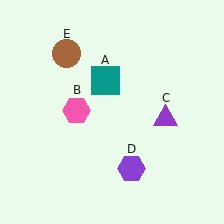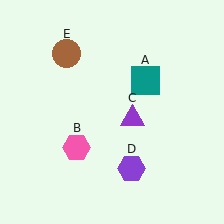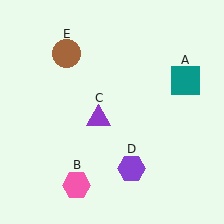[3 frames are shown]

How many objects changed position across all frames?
3 objects changed position: teal square (object A), pink hexagon (object B), purple triangle (object C).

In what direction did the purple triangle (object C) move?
The purple triangle (object C) moved left.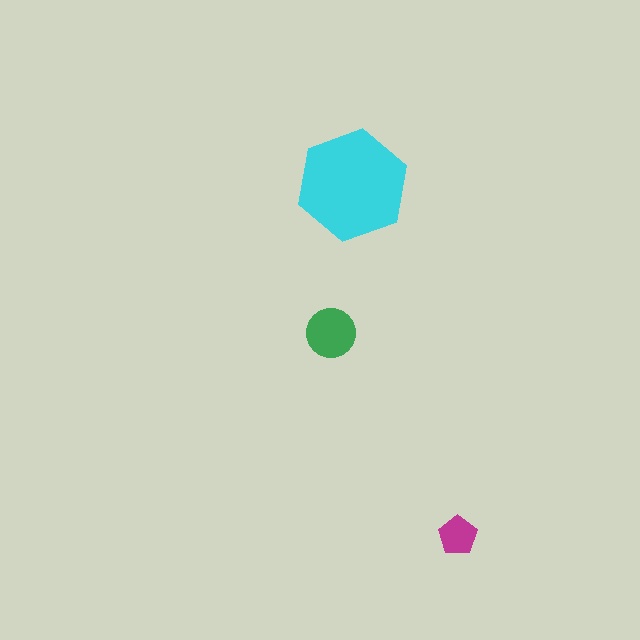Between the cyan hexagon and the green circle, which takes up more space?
The cyan hexagon.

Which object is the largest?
The cyan hexagon.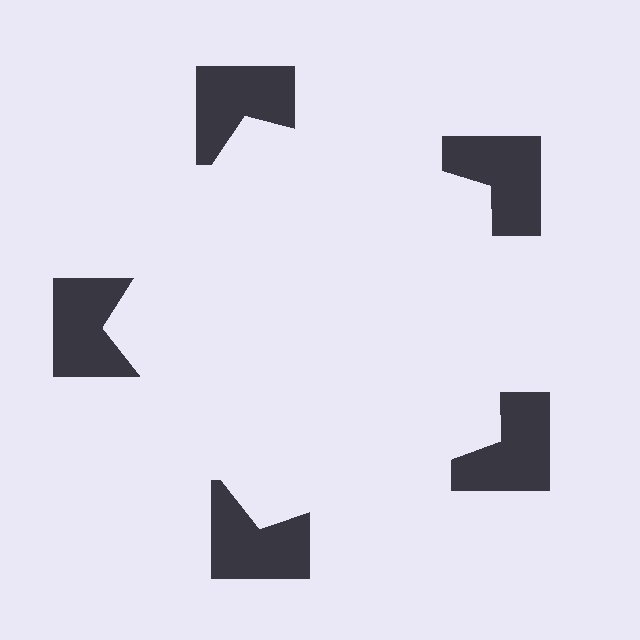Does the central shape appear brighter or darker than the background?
It typically appears slightly brighter than the background, even though no actual brightness change is drawn.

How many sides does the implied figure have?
5 sides.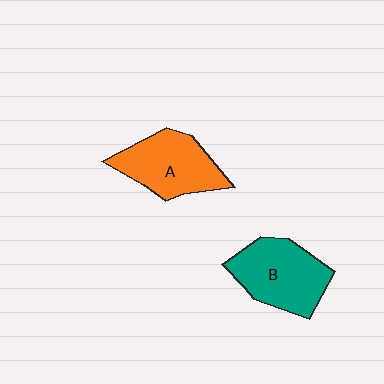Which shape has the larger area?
Shape B (teal).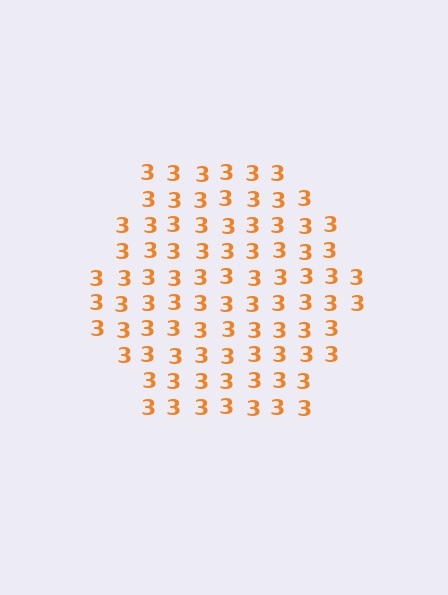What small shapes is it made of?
It is made of small digit 3's.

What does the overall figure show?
The overall figure shows a hexagon.